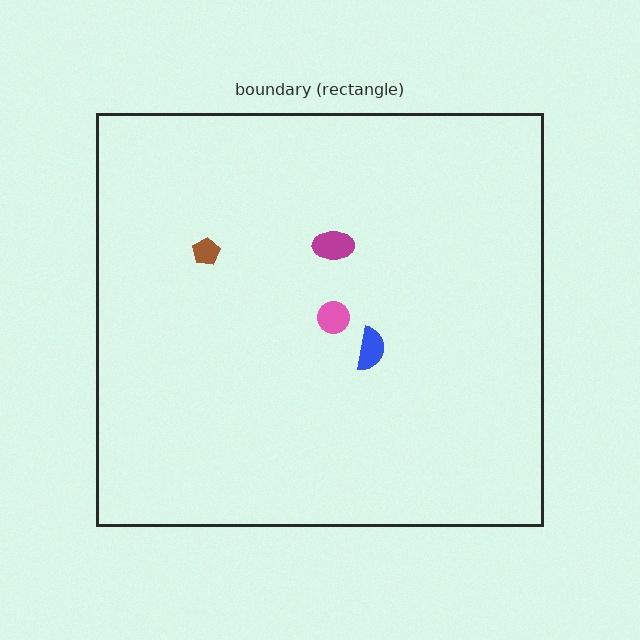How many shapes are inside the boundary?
4 inside, 0 outside.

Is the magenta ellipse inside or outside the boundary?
Inside.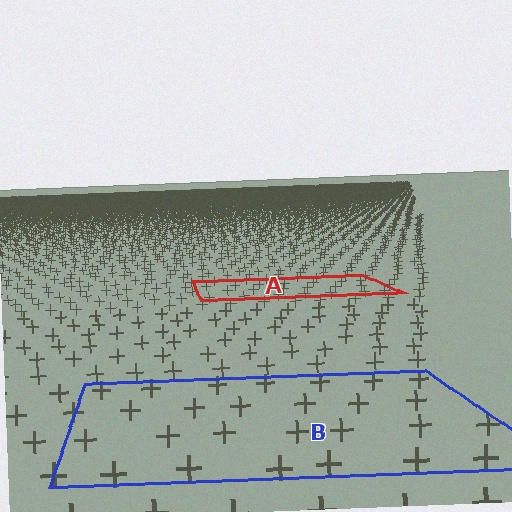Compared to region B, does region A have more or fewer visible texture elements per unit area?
Region A has more texture elements per unit area — they are packed more densely because it is farther away.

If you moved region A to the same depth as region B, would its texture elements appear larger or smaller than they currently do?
They would appear larger. At a closer depth, the same texture elements are projected at a bigger on-screen size.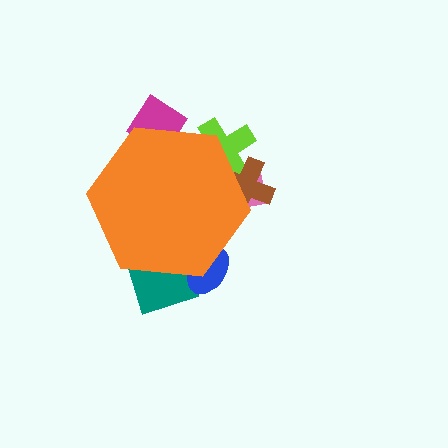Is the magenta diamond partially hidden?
Yes, the magenta diamond is partially hidden behind the orange hexagon.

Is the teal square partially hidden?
Yes, the teal square is partially hidden behind the orange hexagon.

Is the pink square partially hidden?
Yes, the pink square is partially hidden behind the orange hexagon.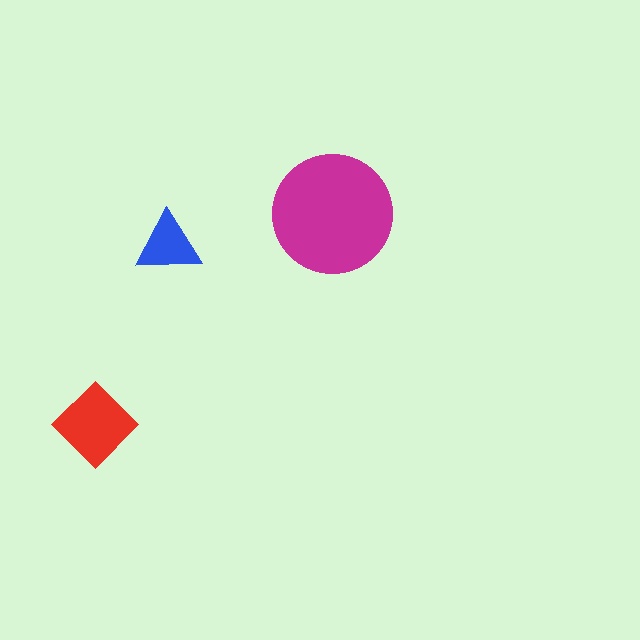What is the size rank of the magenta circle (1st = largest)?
1st.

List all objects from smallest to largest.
The blue triangle, the red diamond, the magenta circle.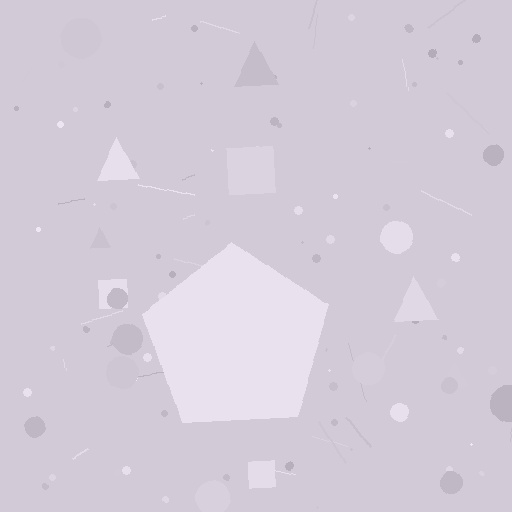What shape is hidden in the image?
A pentagon is hidden in the image.